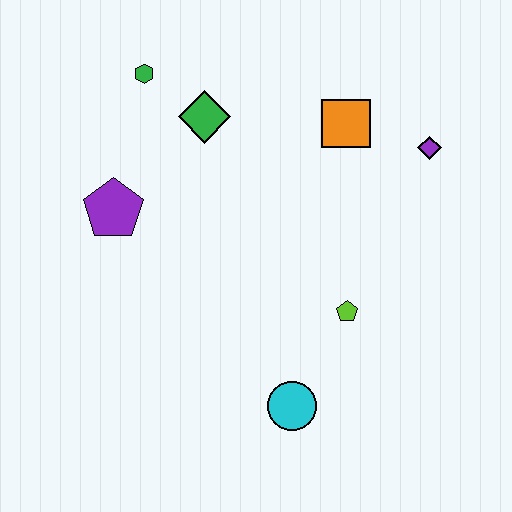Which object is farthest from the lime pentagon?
The green hexagon is farthest from the lime pentagon.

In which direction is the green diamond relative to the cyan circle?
The green diamond is above the cyan circle.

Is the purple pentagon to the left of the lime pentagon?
Yes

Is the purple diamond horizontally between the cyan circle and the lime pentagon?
No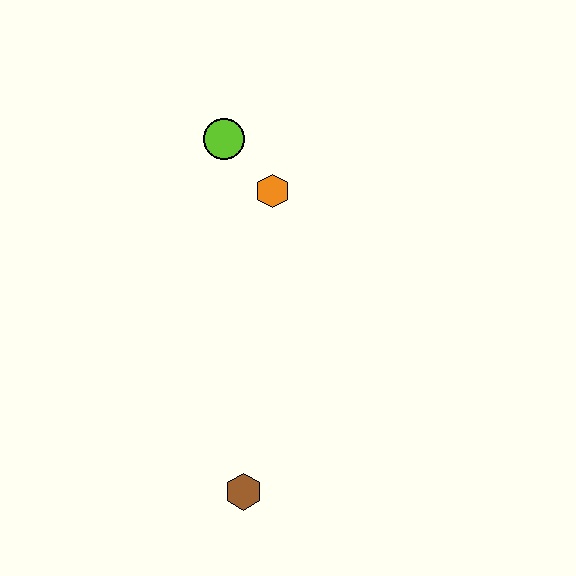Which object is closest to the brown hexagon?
The orange hexagon is closest to the brown hexagon.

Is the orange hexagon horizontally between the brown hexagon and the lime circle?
No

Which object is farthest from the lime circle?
The brown hexagon is farthest from the lime circle.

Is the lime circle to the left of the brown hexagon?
Yes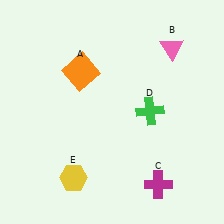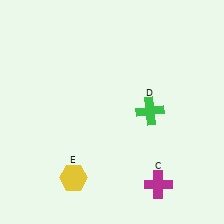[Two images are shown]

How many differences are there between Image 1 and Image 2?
There are 2 differences between the two images.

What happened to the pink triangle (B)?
The pink triangle (B) was removed in Image 2. It was in the top-right area of Image 1.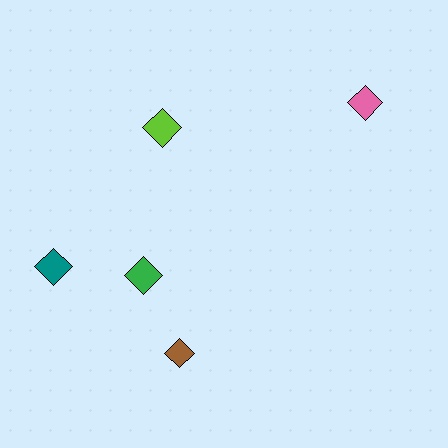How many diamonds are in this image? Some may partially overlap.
There are 5 diamonds.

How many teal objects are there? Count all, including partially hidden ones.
There is 1 teal object.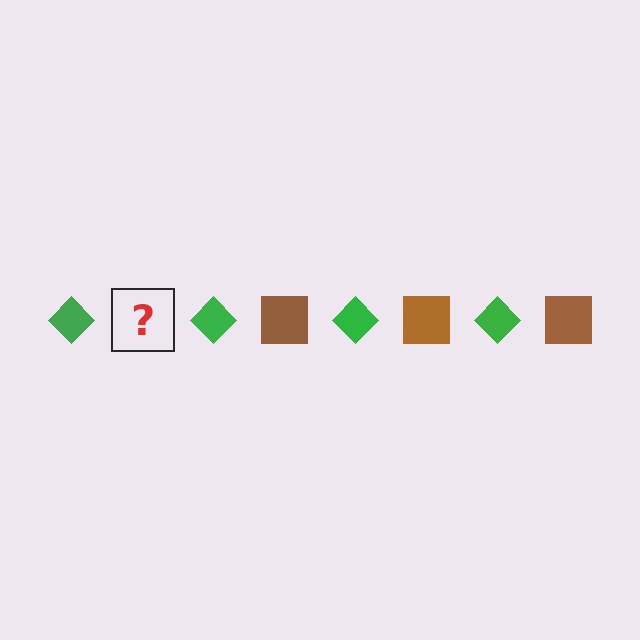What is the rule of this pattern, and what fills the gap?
The rule is that the pattern alternates between green diamond and brown square. The gap should be filled with a brown square.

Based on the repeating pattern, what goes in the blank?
The blank should be a brown square.